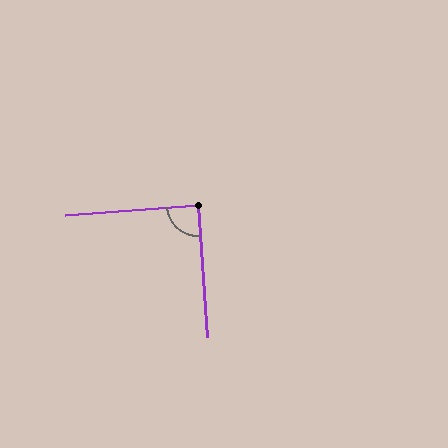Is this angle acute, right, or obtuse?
It is approximately a right angle.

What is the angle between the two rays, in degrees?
Approximately 90 degrees.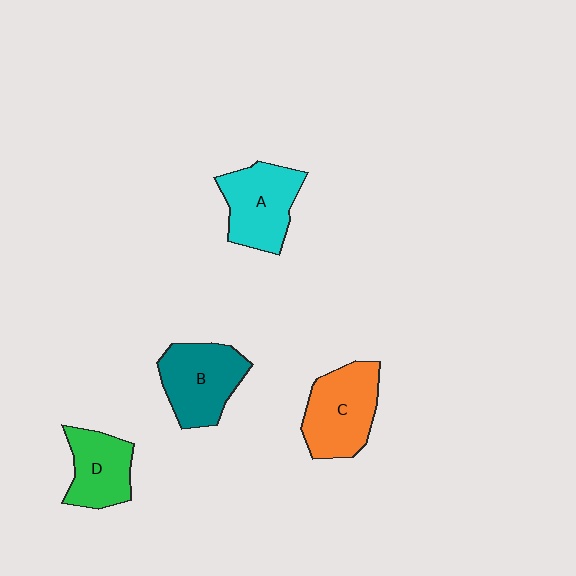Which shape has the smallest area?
Shape D (green).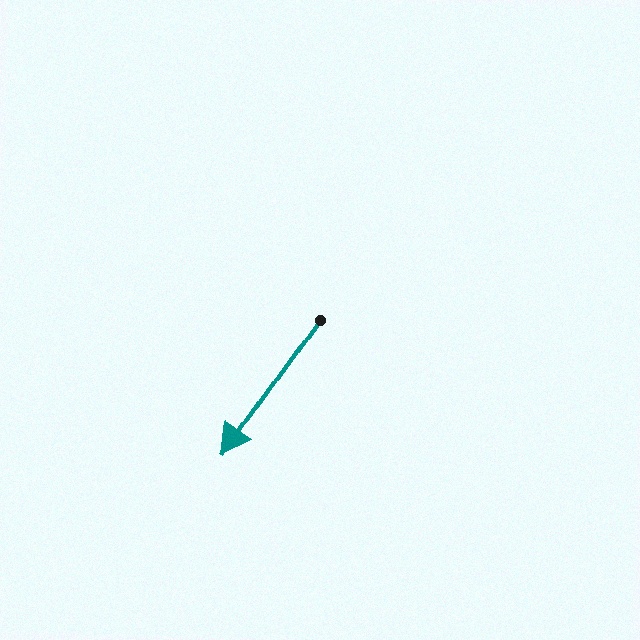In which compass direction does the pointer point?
Southwest.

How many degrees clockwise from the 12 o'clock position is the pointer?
Approximately 215 degrees.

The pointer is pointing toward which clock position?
Roughly 7 o'clock.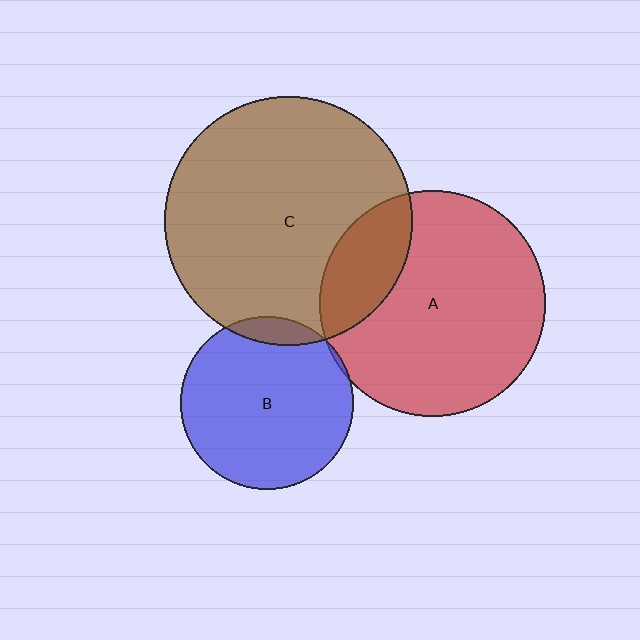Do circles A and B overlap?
Yes.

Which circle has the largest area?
Circle C (brown).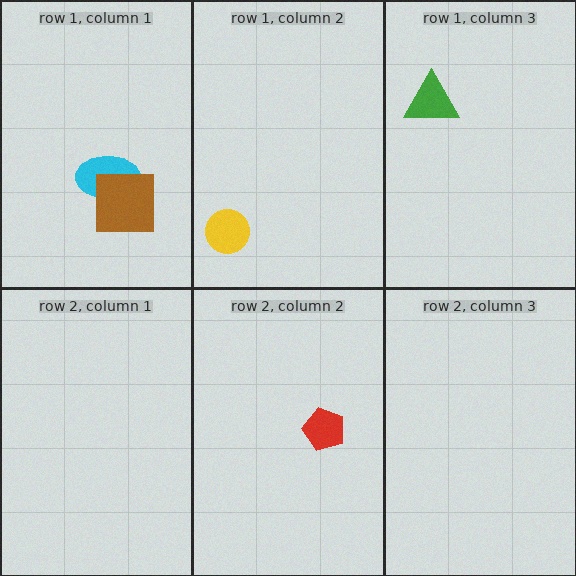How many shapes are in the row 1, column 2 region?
1.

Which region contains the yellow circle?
The row 1, column 2 region.